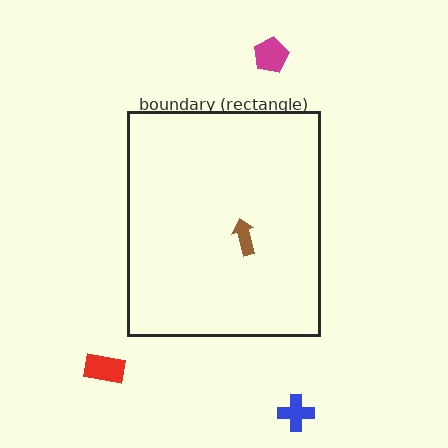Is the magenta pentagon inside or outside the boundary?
Outside.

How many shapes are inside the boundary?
1 inside, 3 outside.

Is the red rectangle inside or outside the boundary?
Outside.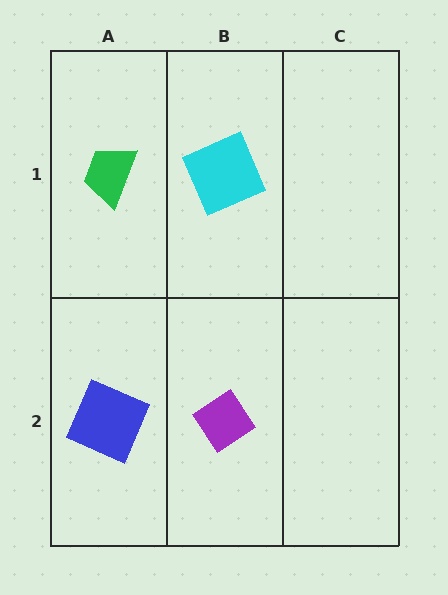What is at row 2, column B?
A purple diamond.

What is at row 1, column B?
A cyan square.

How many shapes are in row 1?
2 shapes.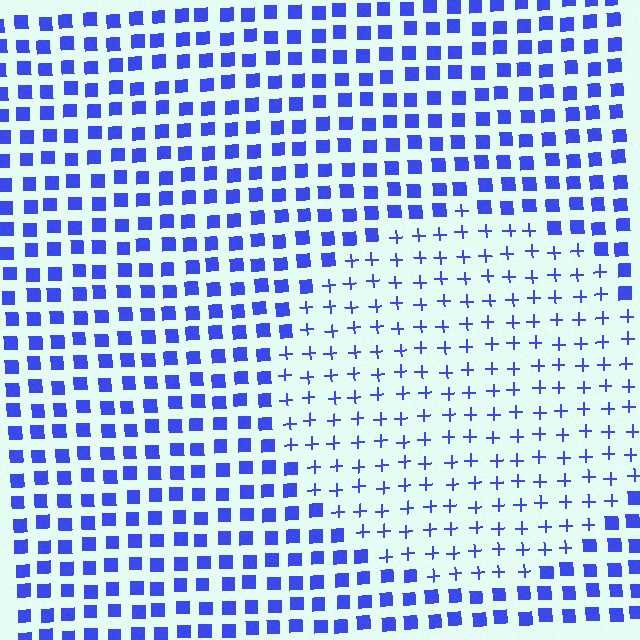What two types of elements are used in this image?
The image uses plus signs inside the circle region and squares outside it.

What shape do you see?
I see a circle.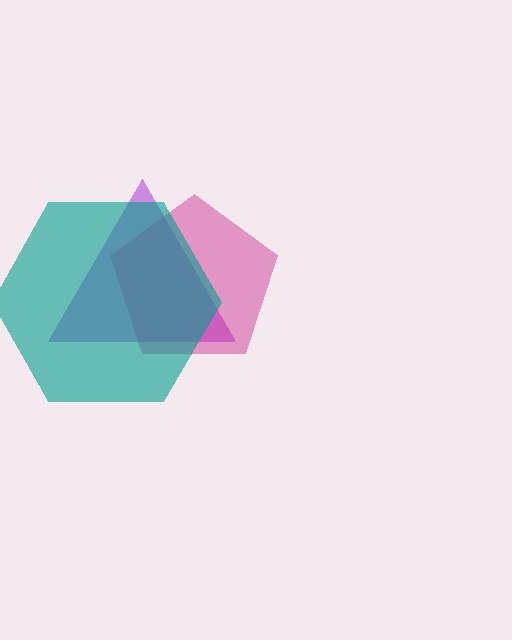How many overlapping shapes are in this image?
There are 3 overlapping shapes in the image.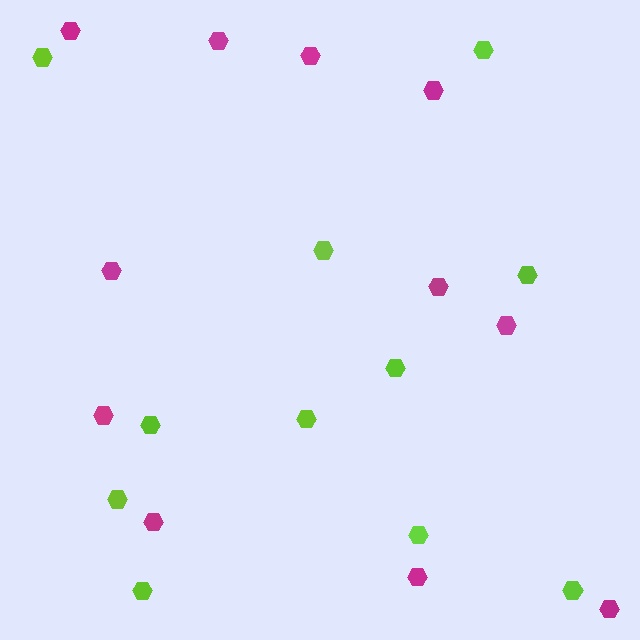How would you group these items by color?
There are 2 groups: one group of magenta hexagons (11) and one group of lime hexagons (11).